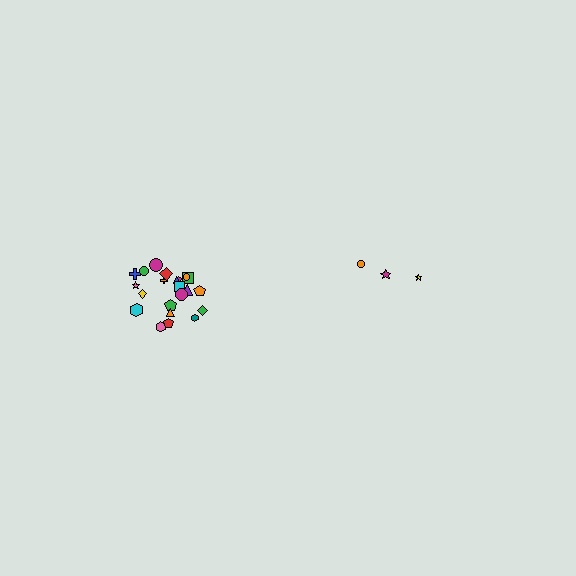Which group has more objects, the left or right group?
The left group.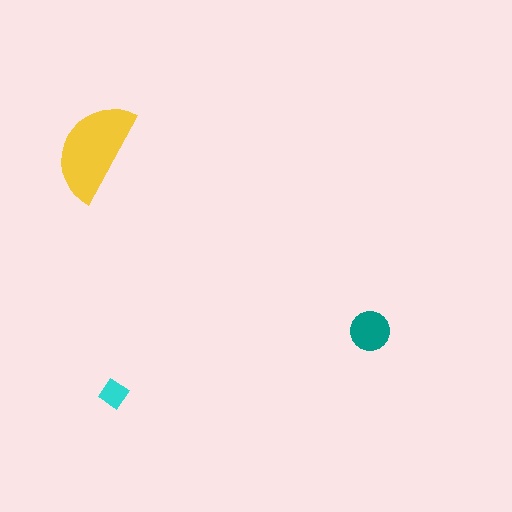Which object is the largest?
The yellow semicircle.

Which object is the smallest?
The cyan diamond.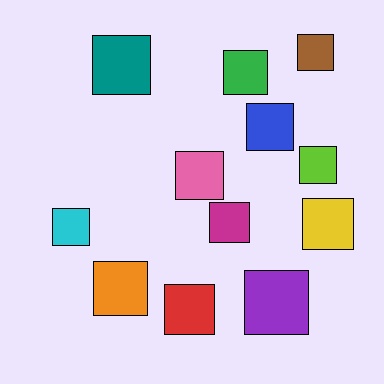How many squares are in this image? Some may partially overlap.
There are 12 squares.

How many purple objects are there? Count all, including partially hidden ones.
There is 1 purple object.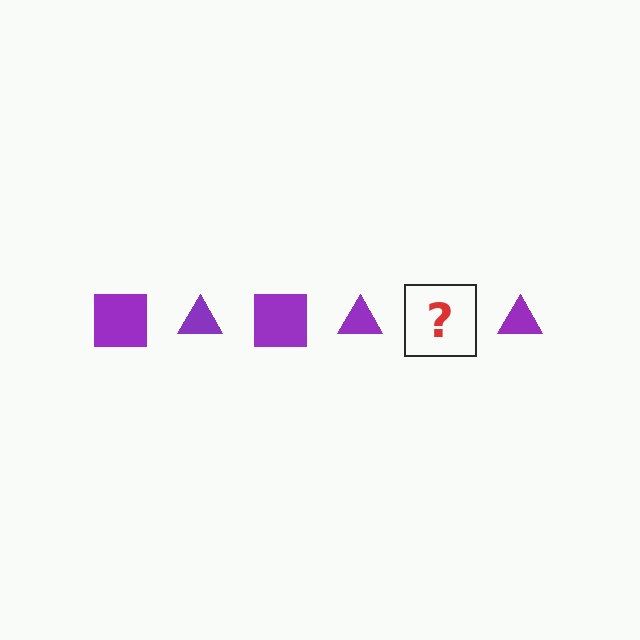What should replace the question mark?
The question mark should be replaced with a purple square.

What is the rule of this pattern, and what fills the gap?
The rule is that the pattern cycles through square, triangle shapes in purple. The gap should be filled with a purple square.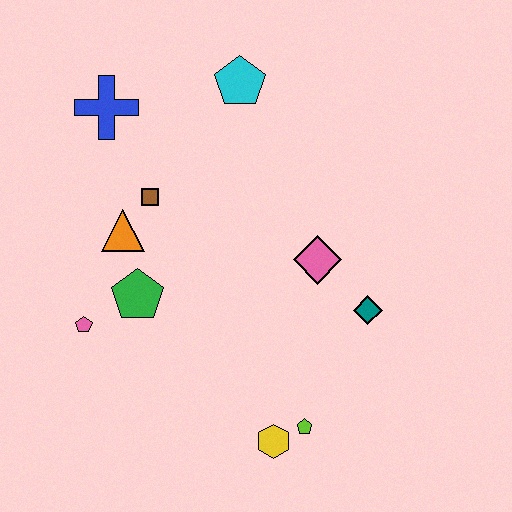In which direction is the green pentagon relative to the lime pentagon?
The green pentagon is to the left of the lime pentagon.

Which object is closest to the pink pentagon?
The green pentagon is closest to the pink pentagon.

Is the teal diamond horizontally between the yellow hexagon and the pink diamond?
No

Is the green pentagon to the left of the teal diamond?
Yes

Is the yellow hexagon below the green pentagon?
Yes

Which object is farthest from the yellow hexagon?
The blue cross is farthest from the yellow hexagon.